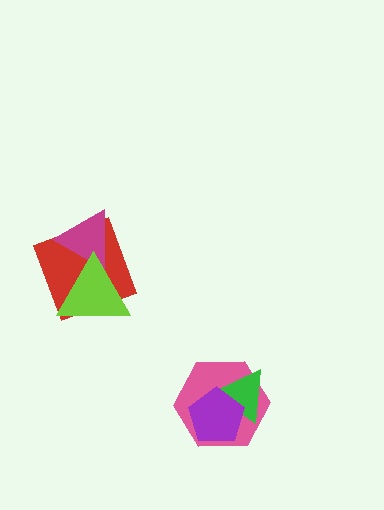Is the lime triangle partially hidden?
No, no other shape covers it.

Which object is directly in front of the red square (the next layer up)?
The magenta triangle is directly in front of the red square.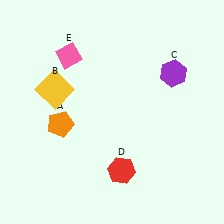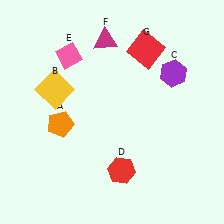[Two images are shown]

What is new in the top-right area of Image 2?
A red square (G) was added in the top-right area of Image 2.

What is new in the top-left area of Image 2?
A magenta triangle (F) was added in the top-left area of Image 2.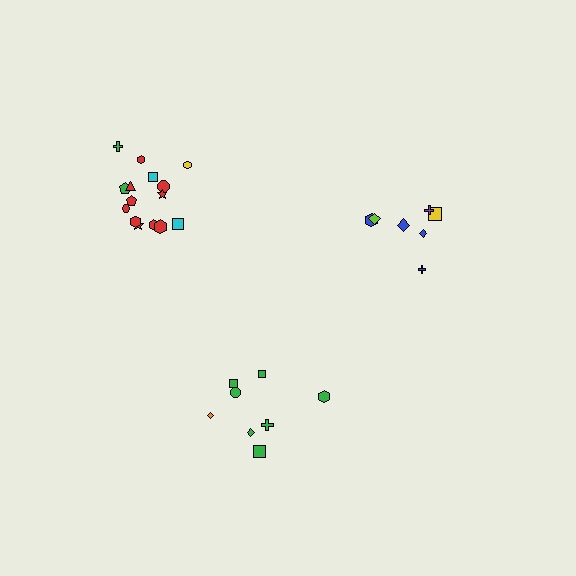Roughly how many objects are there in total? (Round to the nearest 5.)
Roughly 30 objects in total.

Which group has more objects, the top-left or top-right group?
The top-left group.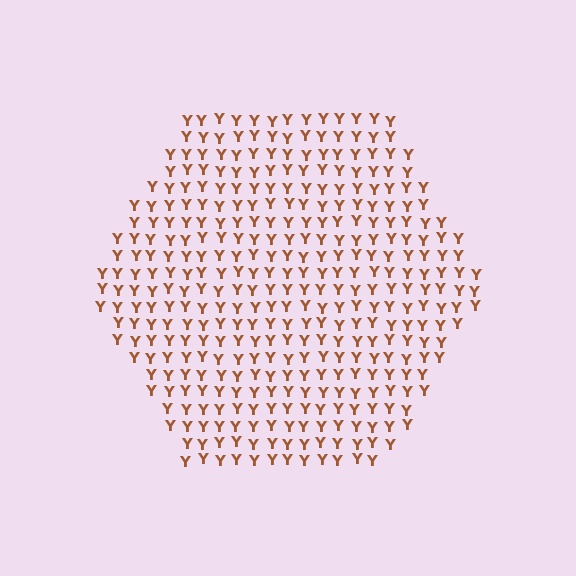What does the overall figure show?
The overall figure shows a hexagon.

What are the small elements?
The small elements are letter Y's.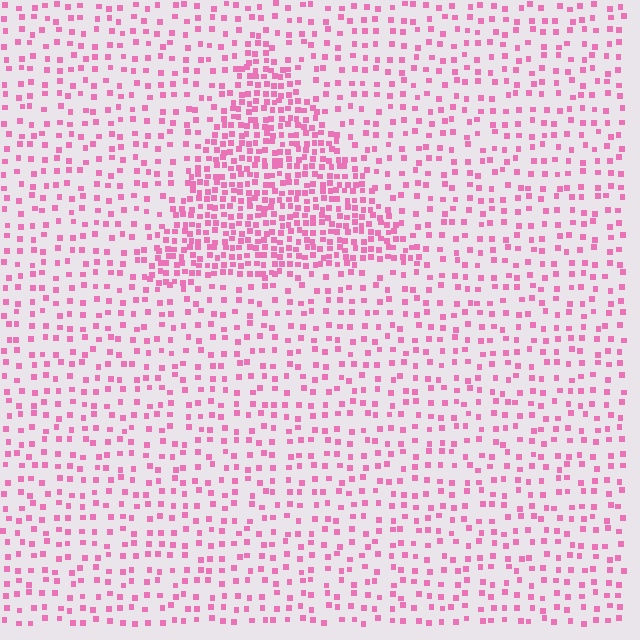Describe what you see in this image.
The image contains small pink elements arranged at two different densities. A triangle-shaped region is visible where the elements are more densely packed than the surrounding area.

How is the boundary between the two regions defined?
The boundary is defined by a change in element density (approximately 2.5x ratio). All elements are the same color, size, and shape.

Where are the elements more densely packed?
The elements are more densely packed inside the triangle boundary.